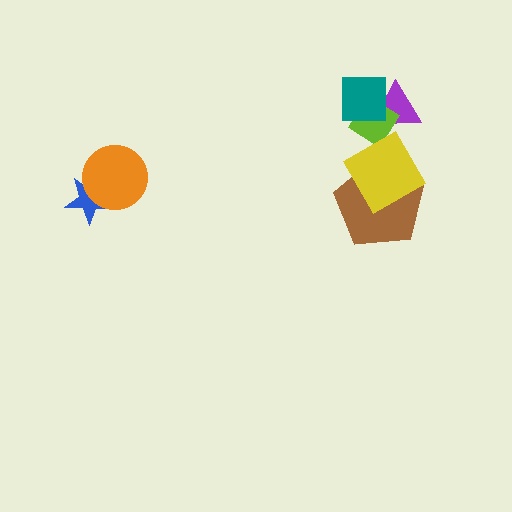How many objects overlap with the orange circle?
1 object overlaps with the orange circle.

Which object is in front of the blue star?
The orange circle is in front of the blue star.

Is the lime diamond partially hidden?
Yes, it is partially covered by another shape.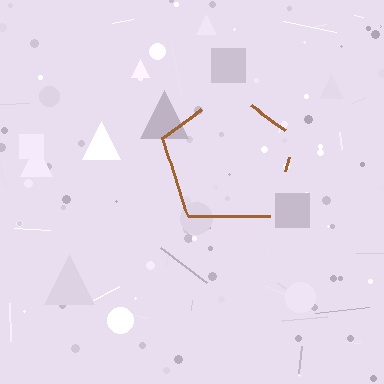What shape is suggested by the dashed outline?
The dashed outline suggests a pentagon.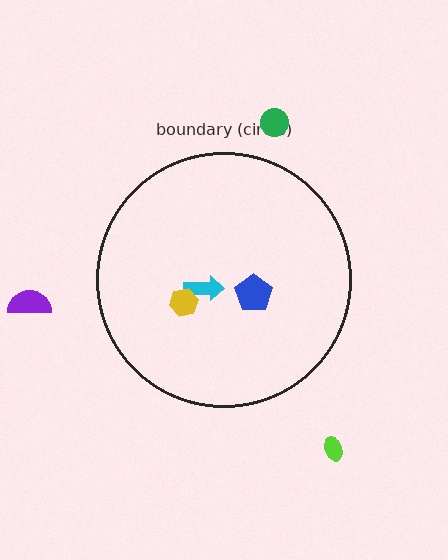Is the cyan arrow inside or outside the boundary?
Inside.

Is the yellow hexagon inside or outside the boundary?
Inside.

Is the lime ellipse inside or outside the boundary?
Outside.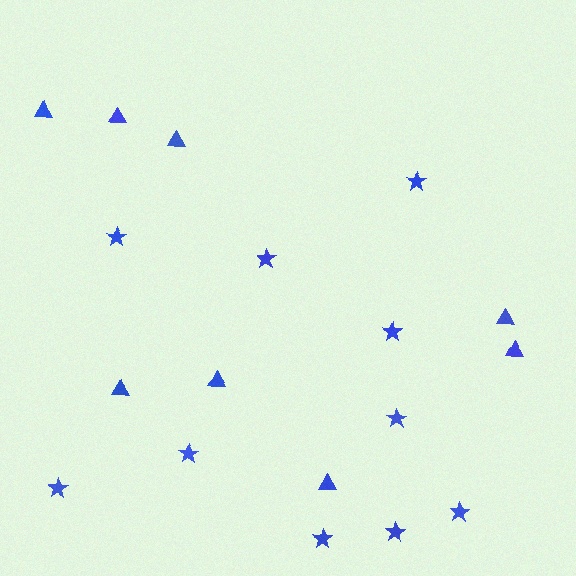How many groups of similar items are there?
There are 2 groups: one group of triangles (8) and one group of stars (10).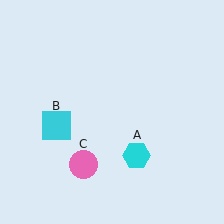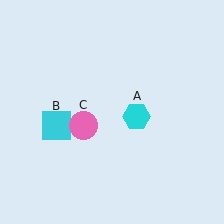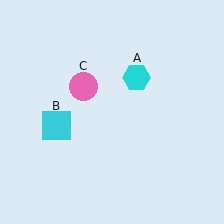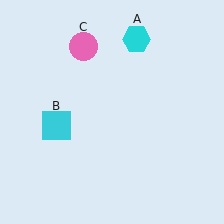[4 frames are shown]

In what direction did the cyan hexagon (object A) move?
The cyan hexagon (object A) moved up.